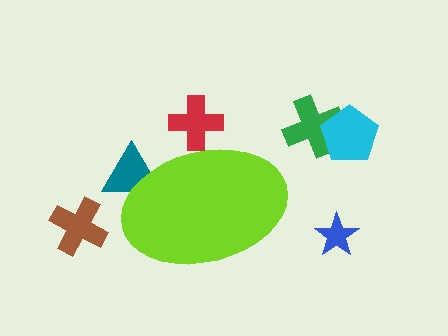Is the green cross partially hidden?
No, the green cross is fully visible.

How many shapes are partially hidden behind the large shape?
2 shapes are partially hidden.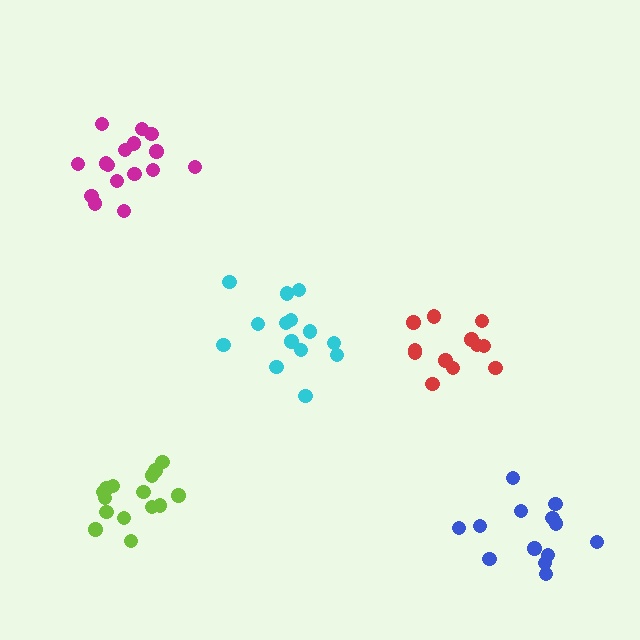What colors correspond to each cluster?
The clusters are colored: blue, magenta, red, cyan, lime.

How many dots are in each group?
Group 1: 13 dots, Group 2: 16 dots, Group 3: 12 dots, Group 4: 14 dots, Group 5: 15 dots (70 total).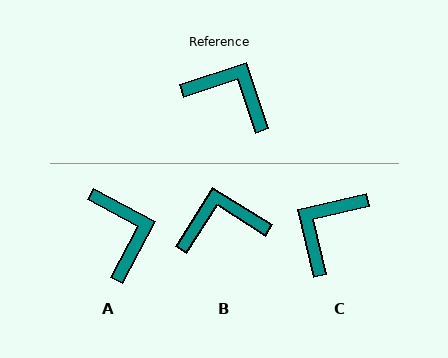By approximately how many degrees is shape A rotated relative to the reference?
Approximately 47 degrees clockwise.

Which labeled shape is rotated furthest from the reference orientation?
C, about 84 degrees away.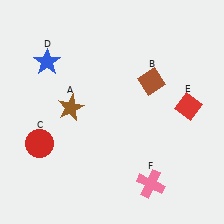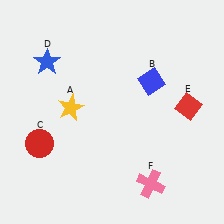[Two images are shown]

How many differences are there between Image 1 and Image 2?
There are 2 differences between the two images.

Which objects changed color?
A changed from brown to yellow. B changed from brown to blue.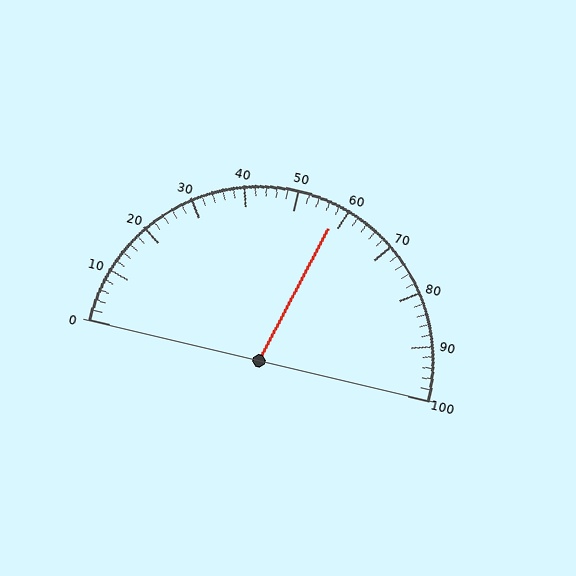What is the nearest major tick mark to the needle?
The nearest major tick mark is 60.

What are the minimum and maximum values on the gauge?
The gauge ranges from 0 to 100.